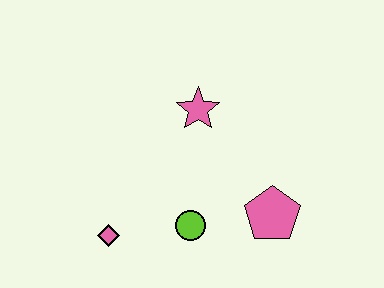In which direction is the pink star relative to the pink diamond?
The pink star is above the pink diamond.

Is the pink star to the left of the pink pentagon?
Yes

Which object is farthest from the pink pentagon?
The pink diamond is farthest from the pink pentagon.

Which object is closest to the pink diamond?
The lime circle is closest to the pink diamond.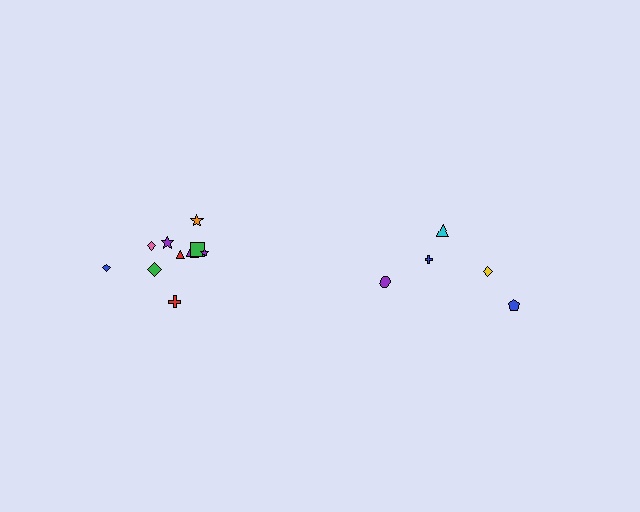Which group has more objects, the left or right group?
The left group.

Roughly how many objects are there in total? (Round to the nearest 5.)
Roughly 15 objects in total.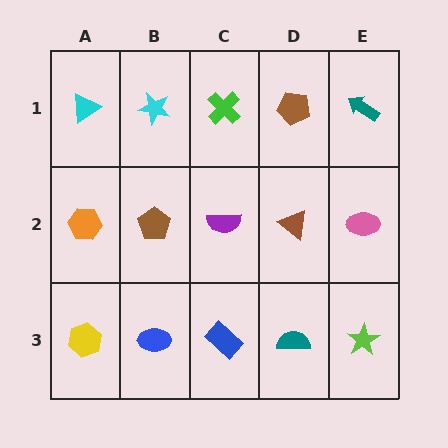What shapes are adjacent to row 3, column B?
A brown pentagon (row 2, column B), a yellow hexagon (row 3, column A), a blue rectangle (row 3, column C).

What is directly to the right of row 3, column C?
A teal semicircle.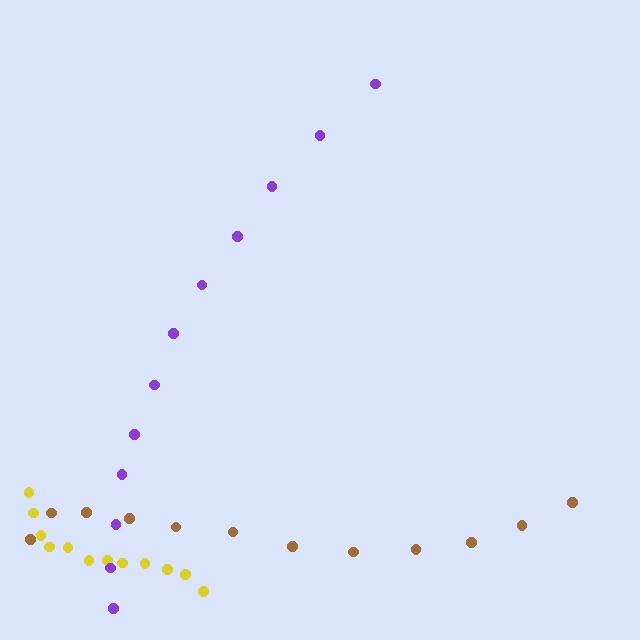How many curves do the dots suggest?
There are 3 distinct paths.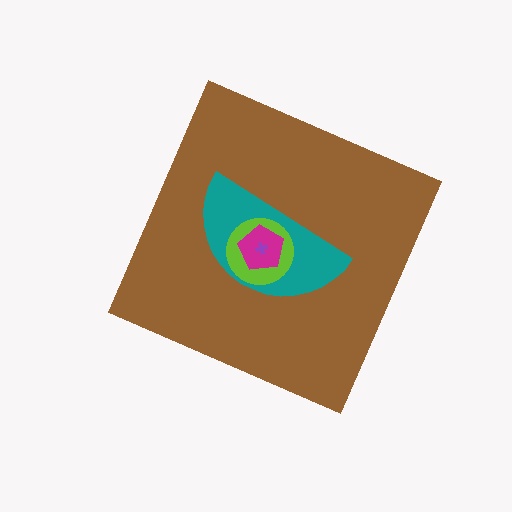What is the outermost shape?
The brown diamond.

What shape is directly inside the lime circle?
The magenta pentagon.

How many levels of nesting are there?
5.